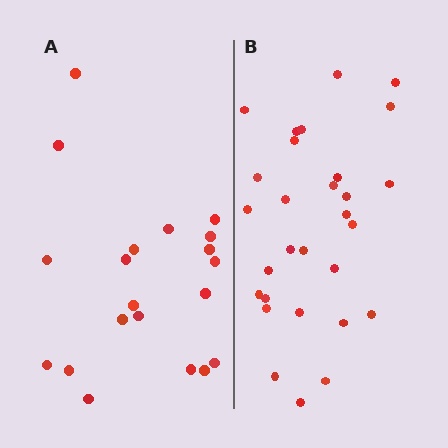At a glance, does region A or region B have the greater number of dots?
Region B (the right region) has more dots.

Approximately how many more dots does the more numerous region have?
Region B has roughly 8 or so more dots than region A.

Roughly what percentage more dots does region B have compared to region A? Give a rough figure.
About 45% more.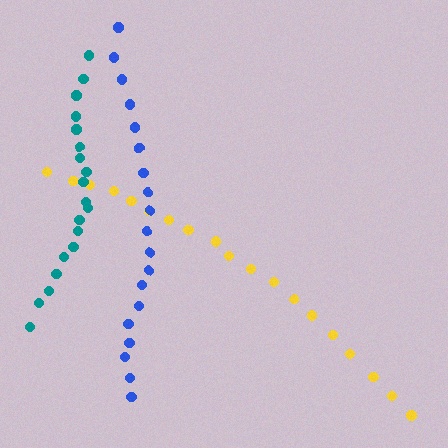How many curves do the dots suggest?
There are 3 distinct paths.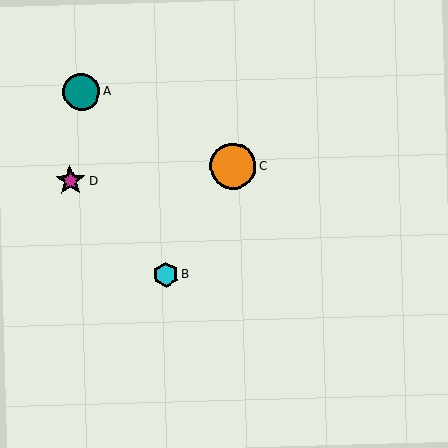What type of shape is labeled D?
Shape D is a magenta star.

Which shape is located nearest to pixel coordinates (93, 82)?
The teal circle (labeled A) at (82, 92) is nearest to that location.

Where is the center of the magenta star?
The center of the magenta star is at (70, 181).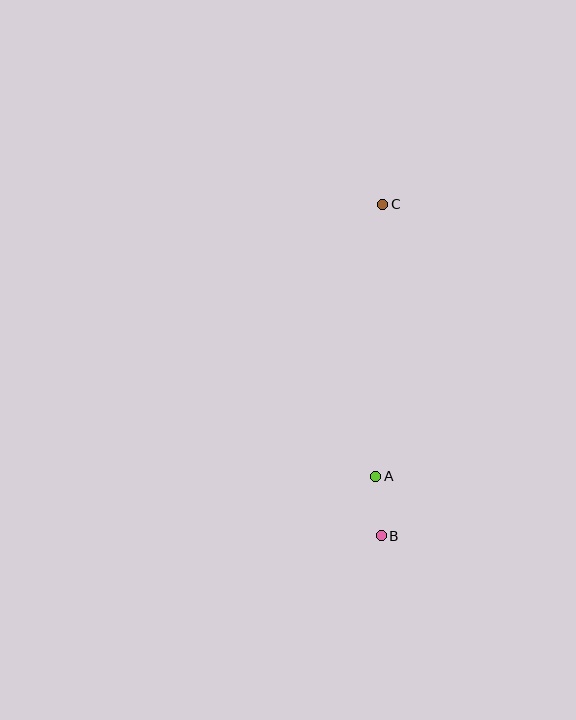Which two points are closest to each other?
Points A and B are closest to each other.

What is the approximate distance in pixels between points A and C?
The distance between A and C is approximately 272 pixels.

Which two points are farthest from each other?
Points B and C are farthest from each other.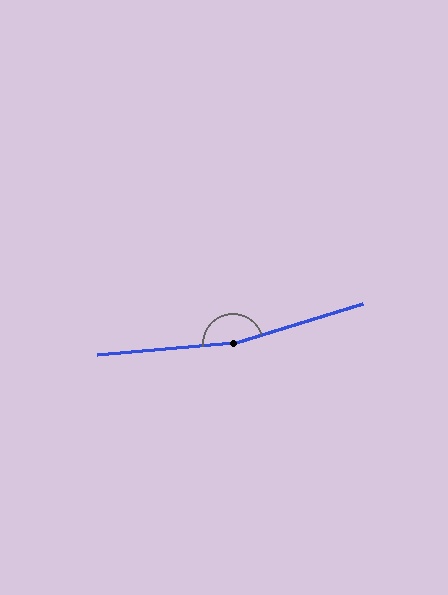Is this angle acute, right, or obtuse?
It is obtuse.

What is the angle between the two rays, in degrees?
Approximately 168 degrees.